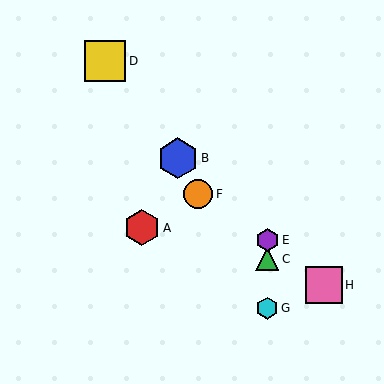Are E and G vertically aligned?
Yes, both are at x≈267.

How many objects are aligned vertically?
3 objects (C, E, G) are aligned vertically.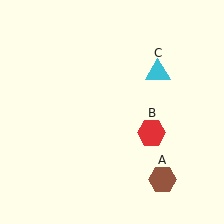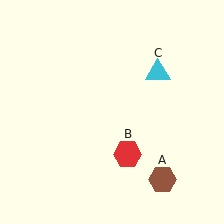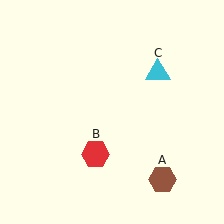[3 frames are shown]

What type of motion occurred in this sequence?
The red hexagon (object B) rotated clockwise around the center of the scene.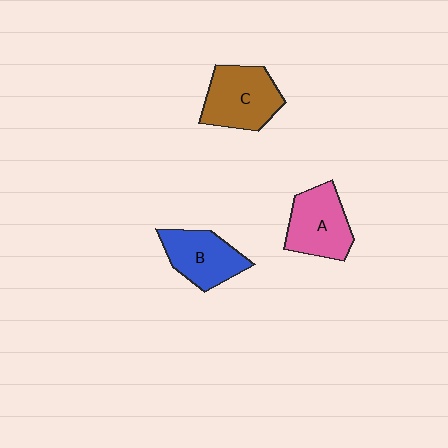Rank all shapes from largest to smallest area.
From largest to smallest: C (brown), A (pink), B (blue).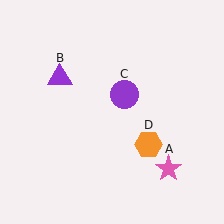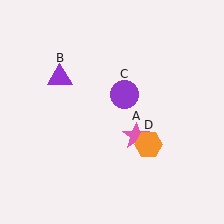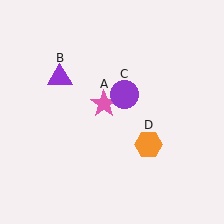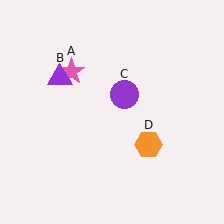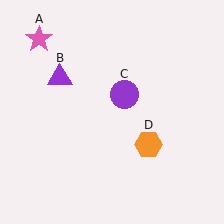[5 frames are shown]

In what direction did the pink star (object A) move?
The pink star (object A) moved up and to the left.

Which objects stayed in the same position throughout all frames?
Purple triangle (object B) and purple circle (object C) and orange hexagon (object D) remained stationary.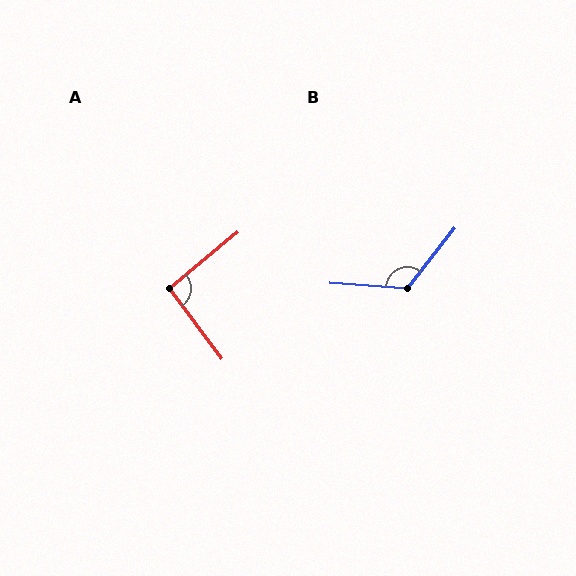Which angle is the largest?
B, at approximately 124 degrees.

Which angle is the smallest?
A, at approximately 93 degrees.